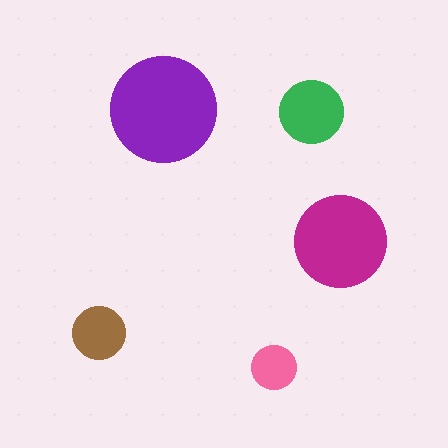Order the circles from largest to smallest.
the purple one, the magenta one, the green one, the brown one, the pink one.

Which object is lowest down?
The pink circle is bottommost.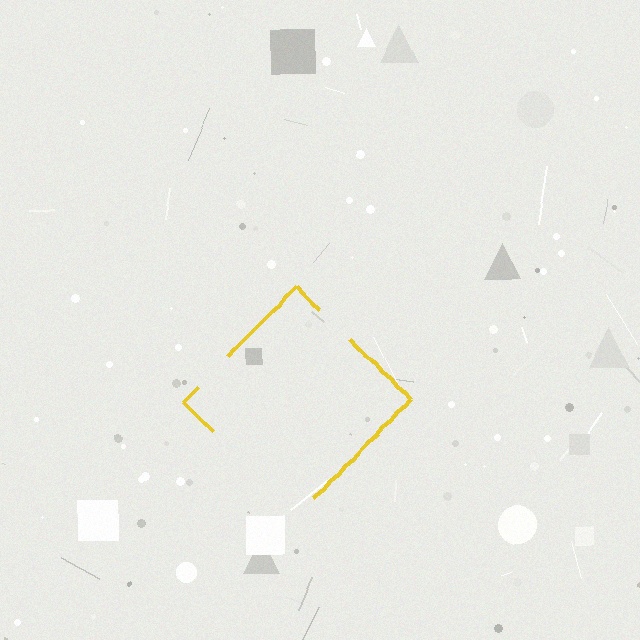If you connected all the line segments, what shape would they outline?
They would outline a diamond.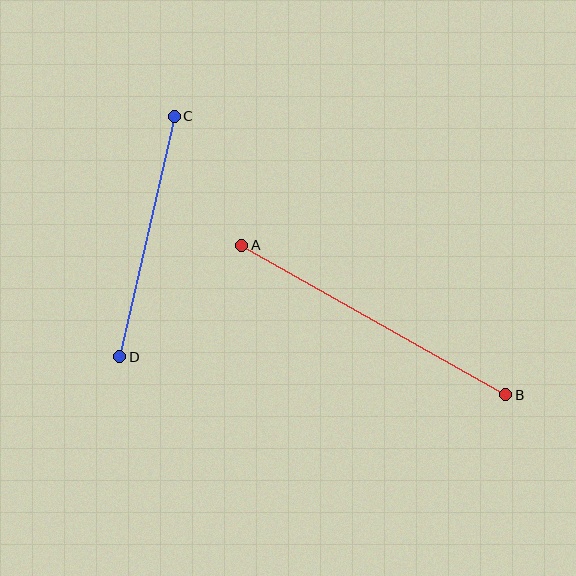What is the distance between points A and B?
The distance is approximately 303 pixels.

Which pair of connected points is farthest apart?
Points A and B are farthest apart.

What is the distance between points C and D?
The distance is approximately 246 pixels.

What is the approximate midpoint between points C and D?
The midpoint is at approximately (147, 237) pixels.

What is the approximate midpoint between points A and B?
The midpoint is at approximately (374, 320) pixels.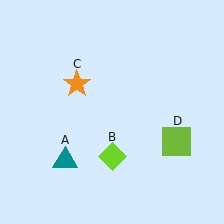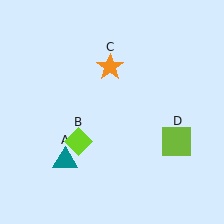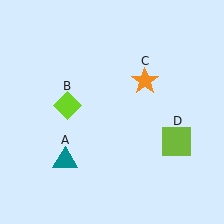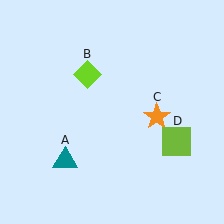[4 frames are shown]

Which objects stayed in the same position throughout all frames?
Teal triangle (object A) and lime square (object D) remained stationary.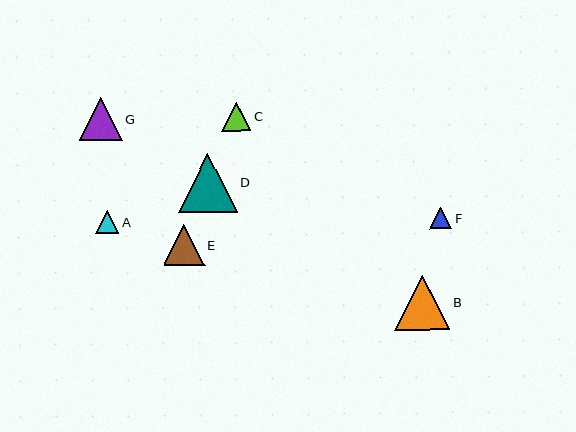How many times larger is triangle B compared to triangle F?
Triangle B is approximately 2.5 times the size of triangle F.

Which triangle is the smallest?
Triangle F is the smallest with a size of approximately 22 pixels.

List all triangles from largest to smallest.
From largest to smallest: D, B, G, E, C, A, F.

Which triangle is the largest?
Triangle D is the largest with a size of approximately 58 pixels.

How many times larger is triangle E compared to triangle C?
Triangle E is approximately 1.4 times the size of triangle C.